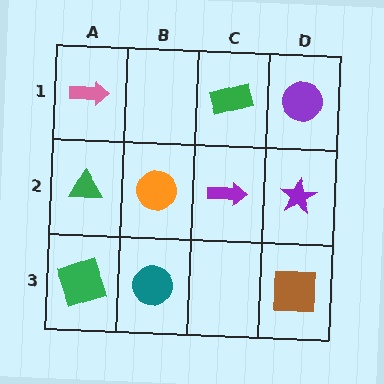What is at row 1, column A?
A pink arrow.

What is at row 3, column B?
A teal circle.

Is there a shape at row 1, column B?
No, that cell is empty.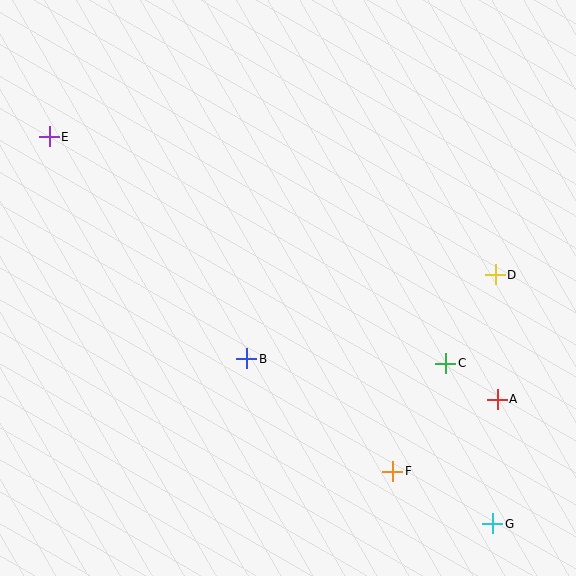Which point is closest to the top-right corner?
Point D is closest to the top-right corner.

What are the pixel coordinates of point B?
Point B is at (247, 359).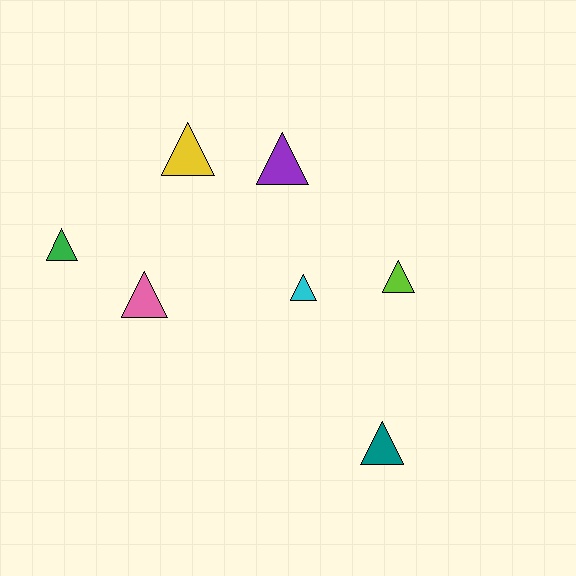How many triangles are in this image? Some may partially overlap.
There are 7 triangles.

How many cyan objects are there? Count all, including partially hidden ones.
There is 1 cyan object.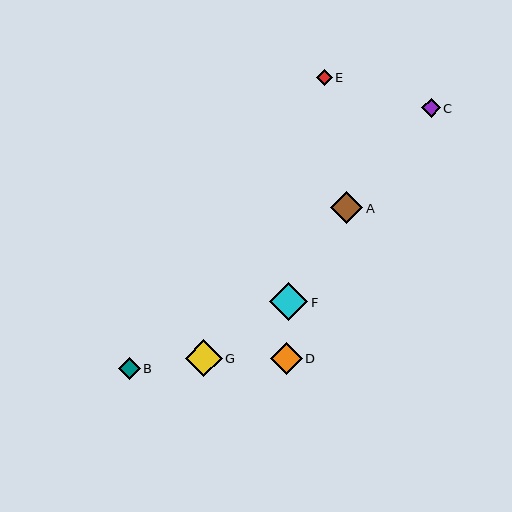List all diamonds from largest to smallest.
From largest to smallest: F, G, A, D, B, C, E.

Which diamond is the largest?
Diamond F is the largest with a size of approximately 38 pixels.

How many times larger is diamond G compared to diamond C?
Diamond G is approximately 2.0 times the size of diamond C.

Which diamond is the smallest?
Diamond E is the smallest with a size of approximately 16 pixels.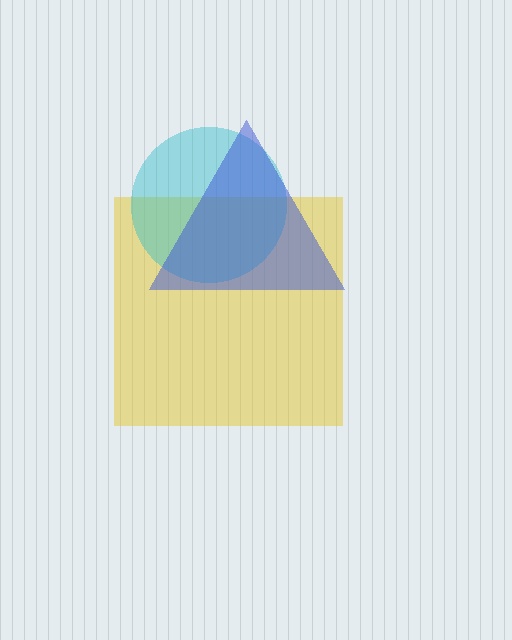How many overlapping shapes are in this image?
There are 3 overlapping shapes in the image.